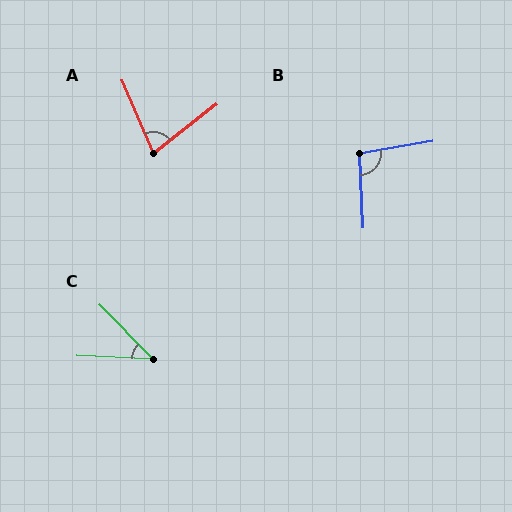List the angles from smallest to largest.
C (43°), A (75°), B (96°).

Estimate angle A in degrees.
Approximately 75 degrees.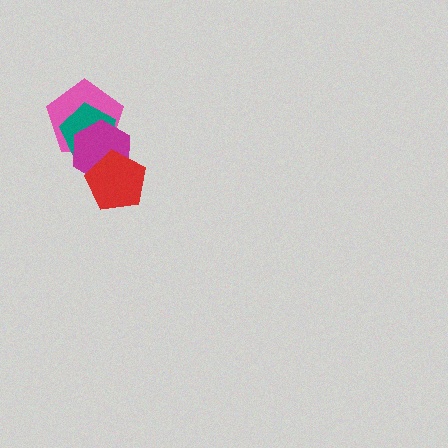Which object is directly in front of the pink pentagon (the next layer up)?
The teal pentagon is directly in front of the pink pentagon.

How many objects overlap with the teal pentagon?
2 objects overlap with the teal pentagon.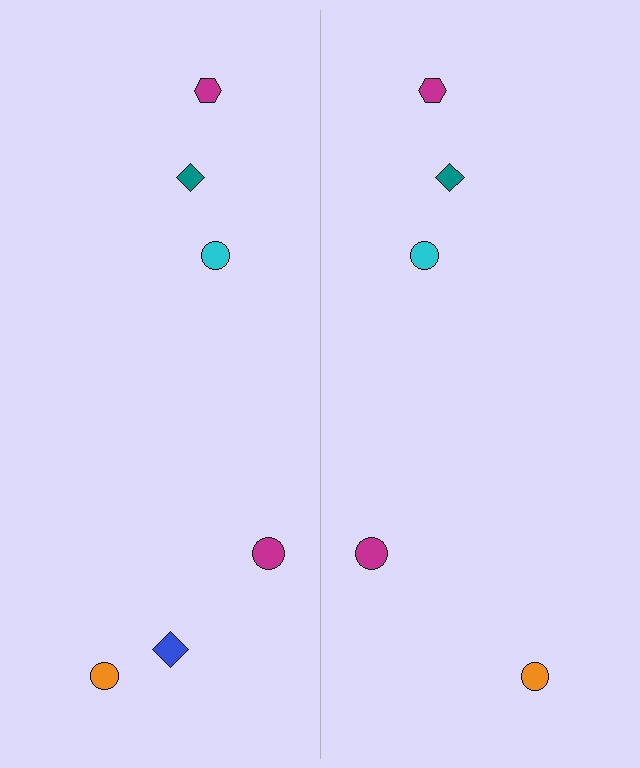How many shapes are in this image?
There are 11 shapes in this image.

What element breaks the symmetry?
A blue diamond is missing from the right side.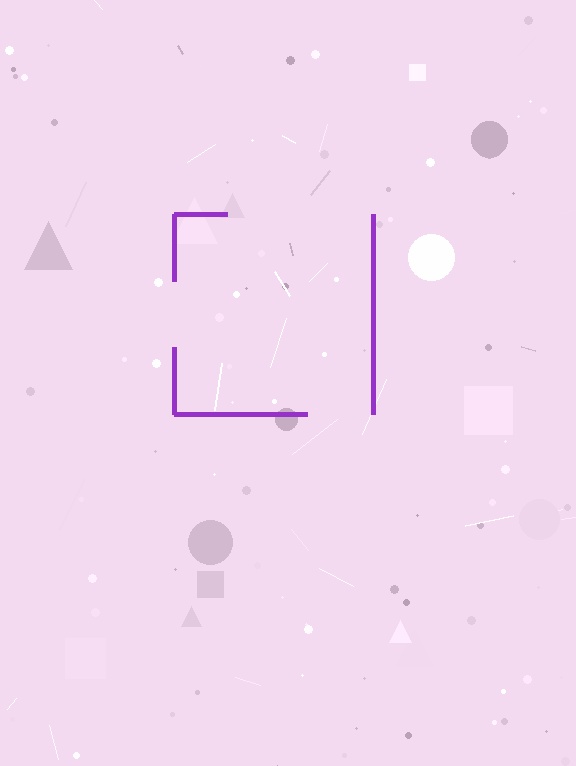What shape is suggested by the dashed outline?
The dashed outline suggests a square.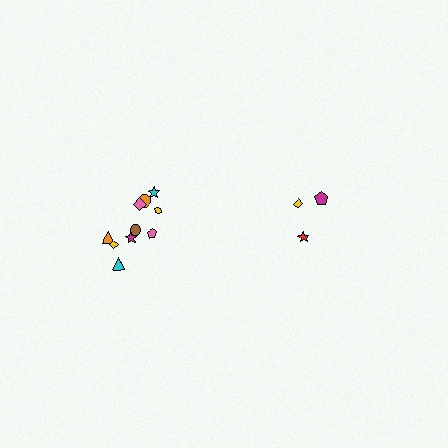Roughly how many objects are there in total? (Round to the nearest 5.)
Roughly 15 objects in total.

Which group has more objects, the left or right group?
The left group.